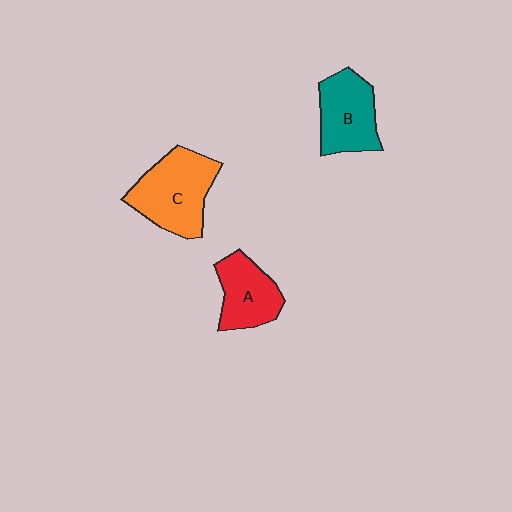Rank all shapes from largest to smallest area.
From largest to smallest: C (orange), B (teal), A (red).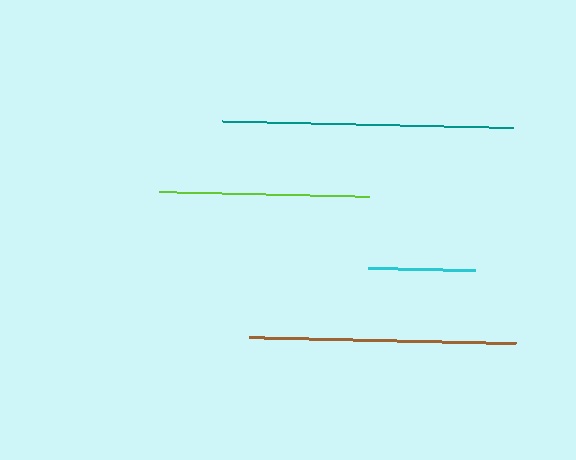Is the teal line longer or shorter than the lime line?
The teal line is longer than the lime line.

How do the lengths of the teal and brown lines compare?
The teal and brown lines are approximately the same length.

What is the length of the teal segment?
The teal segment is approximately 292 pixels long.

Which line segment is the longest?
The teal line is the longest at approximately 292 pixels.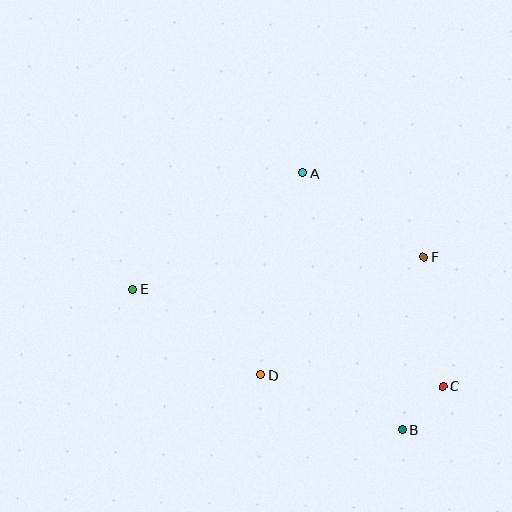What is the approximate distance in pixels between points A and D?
The distance between A and D is approximately 206 pixels.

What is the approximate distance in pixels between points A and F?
The distance between A and F is approximately 147 pixels.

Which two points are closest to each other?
Points B and C are closest to each other.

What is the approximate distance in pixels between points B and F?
The distance between B and F is approximately 174 pixels.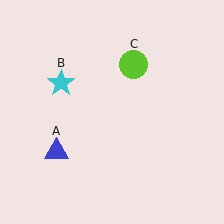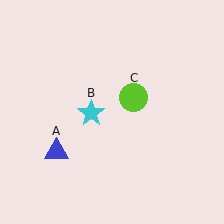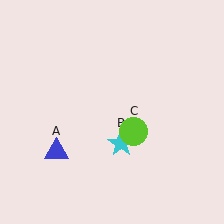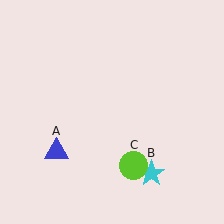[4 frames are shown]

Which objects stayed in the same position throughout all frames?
Blue triangle (object A) remained stationary.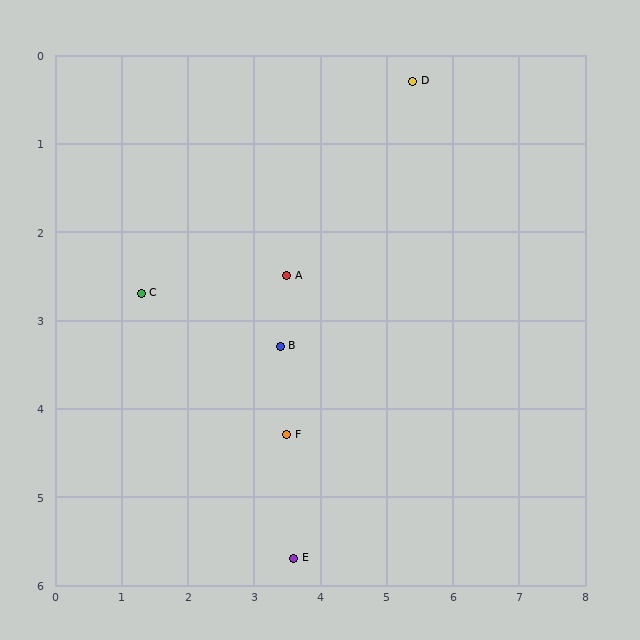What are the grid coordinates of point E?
Point E is at approximately (3.6, 5.7).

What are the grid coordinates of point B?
Point B is at approximately (3.4, 3.3).